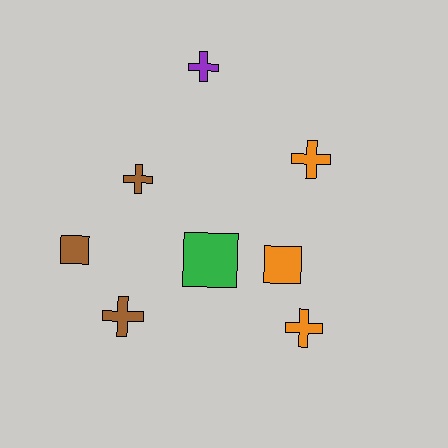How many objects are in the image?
There are 8 objects.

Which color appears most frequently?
Orange, with 3 objects.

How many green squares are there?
There is 1 green square.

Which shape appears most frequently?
Cross, with 5 objects.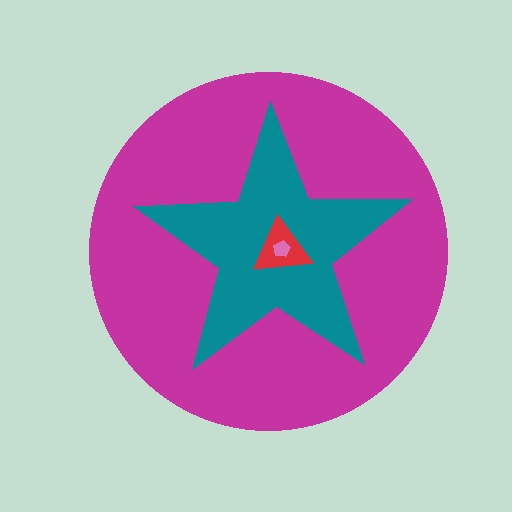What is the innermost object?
The pink pentagon.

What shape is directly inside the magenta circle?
The teal star.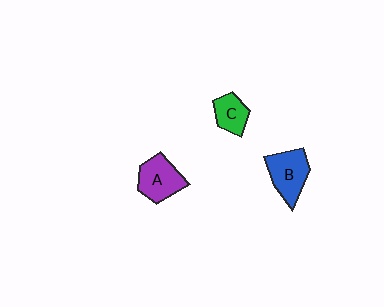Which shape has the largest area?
Shape B (blue).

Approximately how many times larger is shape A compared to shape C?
Approximately 1.5 times.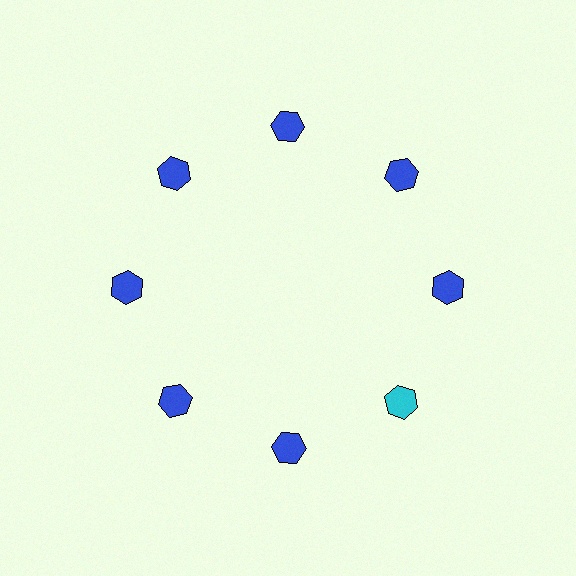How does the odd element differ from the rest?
It has a different color: cyan instead of blue.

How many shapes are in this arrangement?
There are 8 shapes arranged in a ring pattern.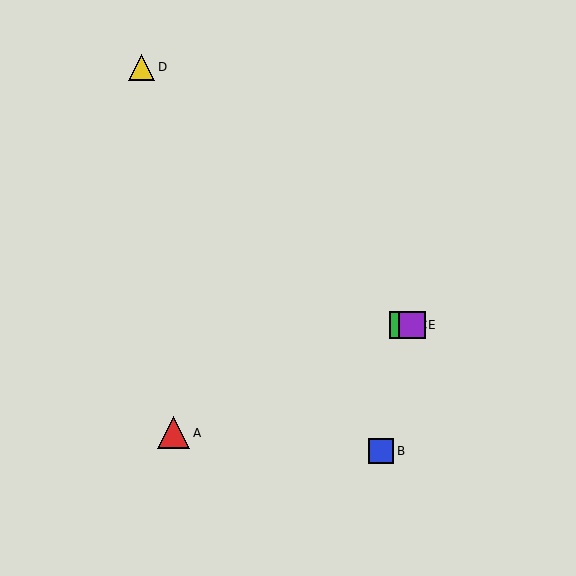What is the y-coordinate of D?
Object D is at y≈67.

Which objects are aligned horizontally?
Objects C, E are aligned horizontally.